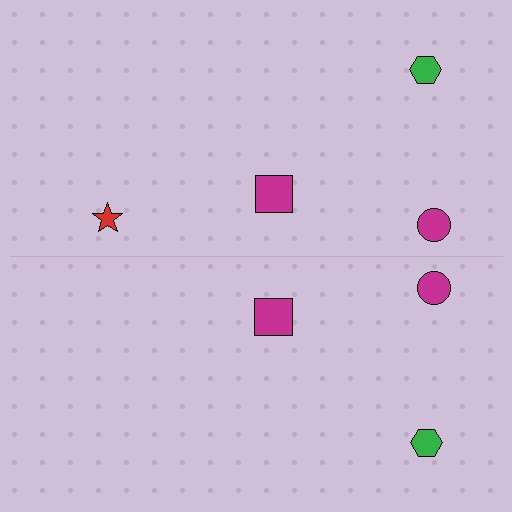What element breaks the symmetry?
A red star is missing from the bottom side.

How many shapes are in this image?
There are 7 shapes in this image.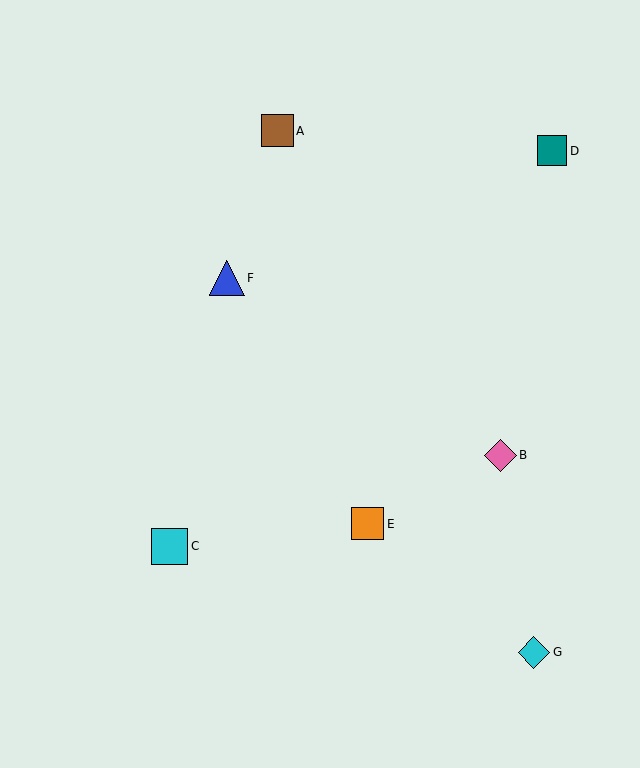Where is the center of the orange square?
The center of the orange square is at (368, 524).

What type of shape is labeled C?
Shape C is a cyan square.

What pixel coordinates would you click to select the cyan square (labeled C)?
Click at (170, 546) to select the cyan square C.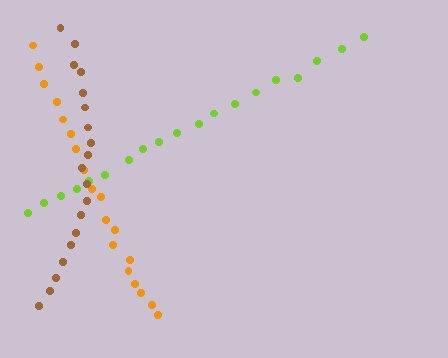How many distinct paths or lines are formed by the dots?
There are 3 distinct paths.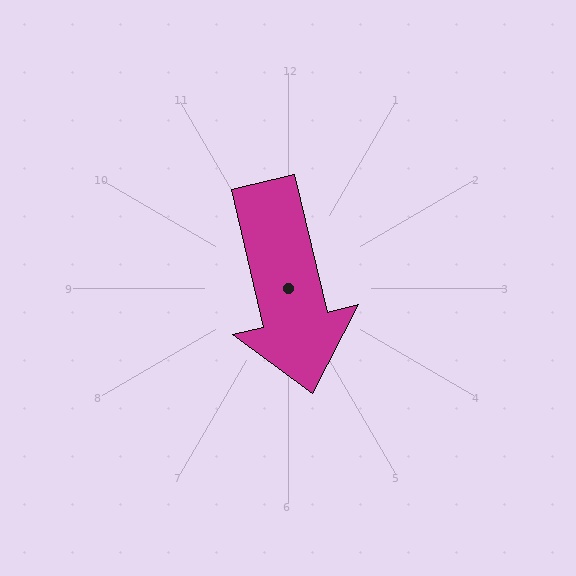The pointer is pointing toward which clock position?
Roughly 6 o'clock.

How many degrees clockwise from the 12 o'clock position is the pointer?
Approximately 167 degrees.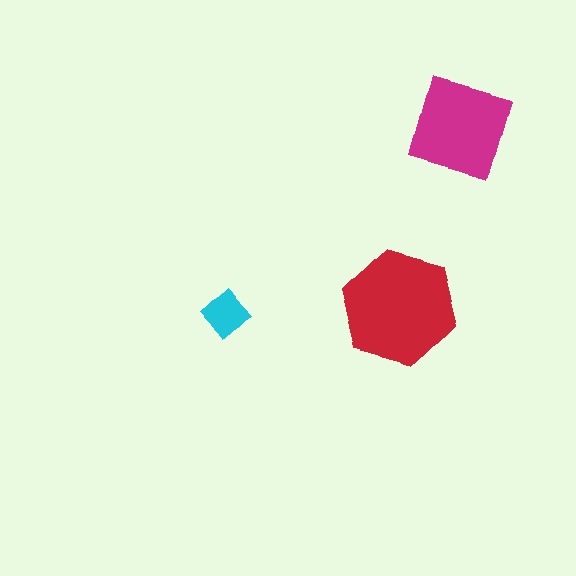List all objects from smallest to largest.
The cyan diamond, the magenta diamond, the red hexagon.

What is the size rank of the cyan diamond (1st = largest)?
3rd.